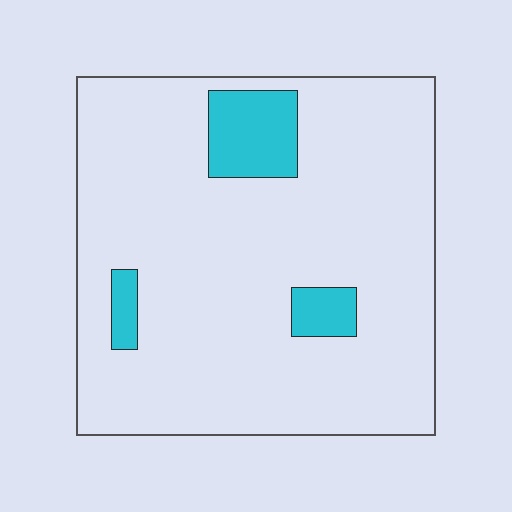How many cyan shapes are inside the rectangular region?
3.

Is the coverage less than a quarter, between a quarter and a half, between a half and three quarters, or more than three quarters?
Less than a quarter.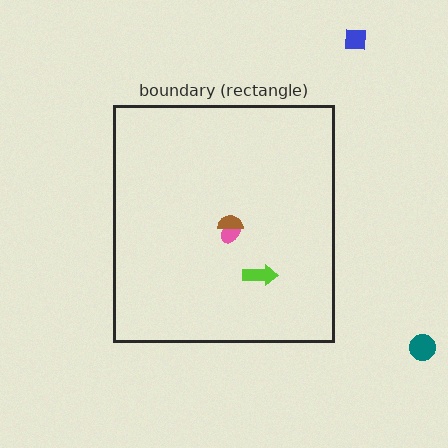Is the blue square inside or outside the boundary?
Outside.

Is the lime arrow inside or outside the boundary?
Inside.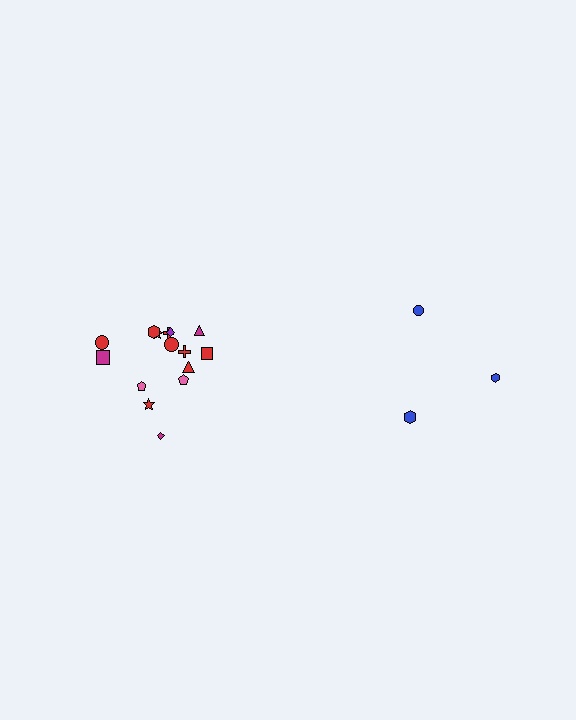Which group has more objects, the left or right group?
The left group.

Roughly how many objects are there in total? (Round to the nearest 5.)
Roughly 20 objects in total.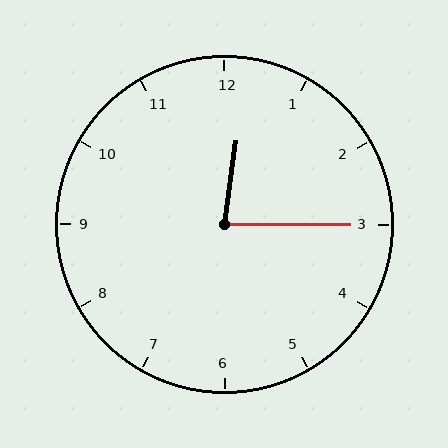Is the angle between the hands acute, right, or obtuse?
It is acute.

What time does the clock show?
12:15.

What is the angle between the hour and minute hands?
Approximately 82 degrees.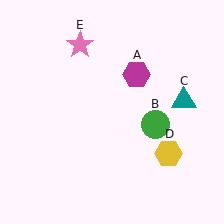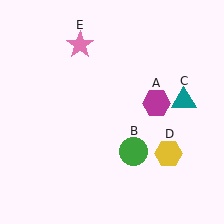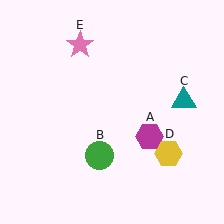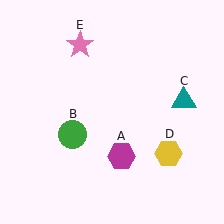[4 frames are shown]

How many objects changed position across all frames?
2 objects changed position: magenta hexagon (object A), green circle (object B).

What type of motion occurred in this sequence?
The magenta hexagon (object A), green circle (object B) rotated clockwise around the center of the scene.